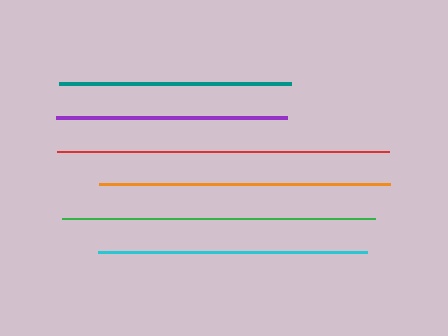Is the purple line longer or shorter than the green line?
The green line is longer than the purple line.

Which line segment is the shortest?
The purple line is the shortest at approximately 231 pixels.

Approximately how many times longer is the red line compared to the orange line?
The red line is approximately 1.1 times the length of the orange line.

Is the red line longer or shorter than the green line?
The red line is longer than the green line.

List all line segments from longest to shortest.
From longest to shortest: red, green, orange, cyan, teal, purple.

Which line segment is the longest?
The red line is the longest at approximately 332 pixels.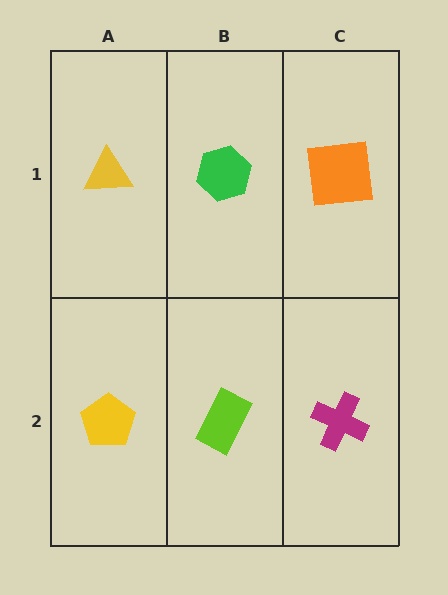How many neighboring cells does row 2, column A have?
2.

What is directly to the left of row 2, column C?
A lime rectangle.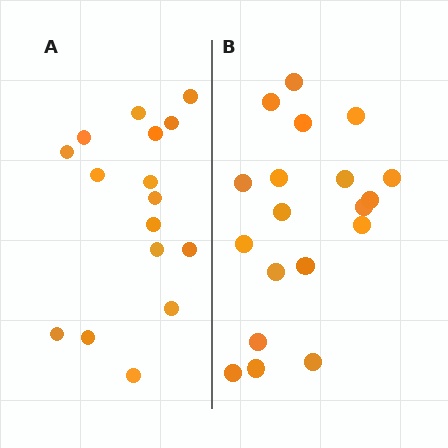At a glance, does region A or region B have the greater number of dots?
Region B (the right region) has more dots.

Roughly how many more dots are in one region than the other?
Region B has just a few more — roughly 2 or 3 more dots than region A.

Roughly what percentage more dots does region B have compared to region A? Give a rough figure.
About 20% more.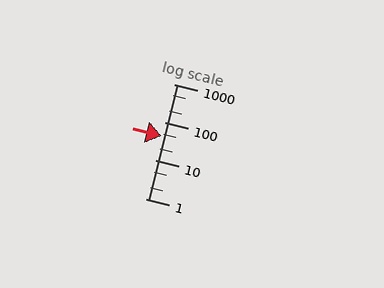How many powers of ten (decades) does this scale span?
The scale spans 3 decades, from 1 to 1000.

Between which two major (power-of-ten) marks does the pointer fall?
The pointer is between 10 and 100.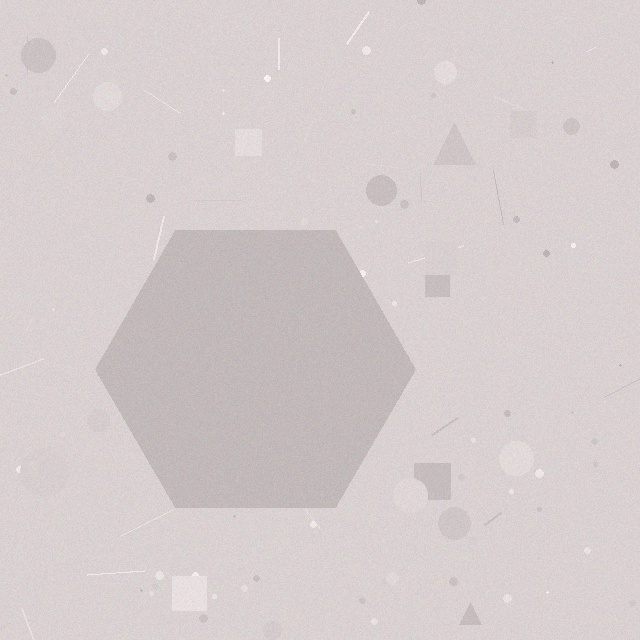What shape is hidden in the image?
A hexagon is hidden in the image.